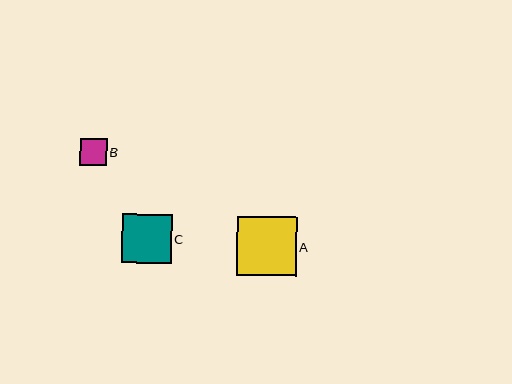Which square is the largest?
Square A is the largest with a size of approximately 60 pixels.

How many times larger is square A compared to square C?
Square A is approximately 1.2 times the size of square C.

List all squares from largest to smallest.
From largest to smallest: A, C, B.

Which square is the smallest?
Square B is the smallest with a size of approximately 27 pixels.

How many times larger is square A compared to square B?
Square A is approximately 2.2 times the size of square B.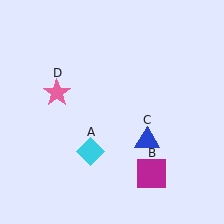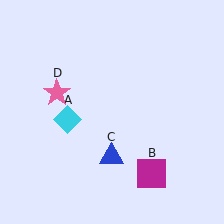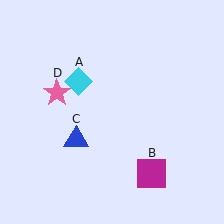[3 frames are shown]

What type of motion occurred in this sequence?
The cyan diamond (object A), blue triangle (object C) rotated clockwise around the center of the scene.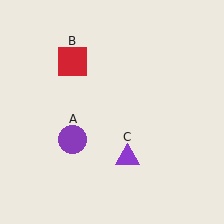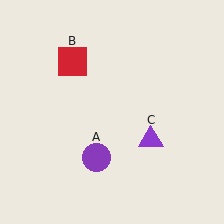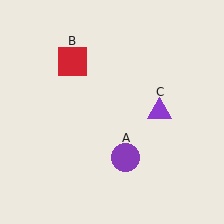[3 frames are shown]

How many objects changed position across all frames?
2 objects changed position: purple circle (object A), purple triangle (object C).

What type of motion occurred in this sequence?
The purple circle (object A), purple triangle (object C) rotated counterclockwise around the center of the scene.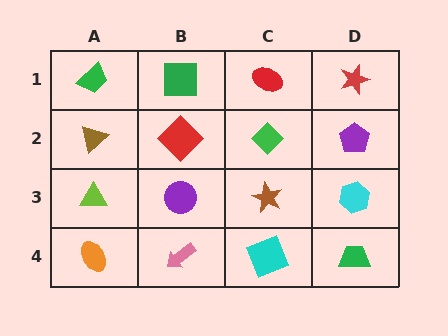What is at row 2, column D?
A purple pentagon.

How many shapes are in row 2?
4 shapes.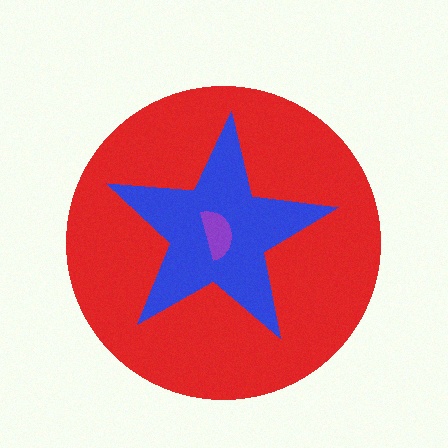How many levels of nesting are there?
3.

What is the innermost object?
The purple semicircle.